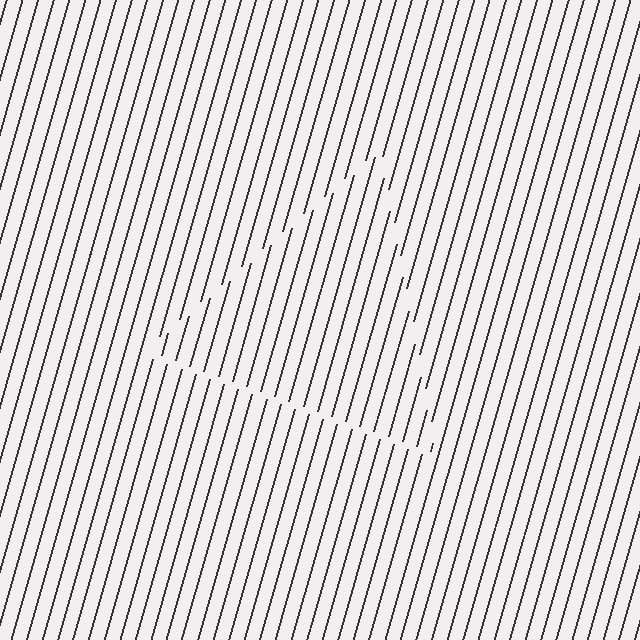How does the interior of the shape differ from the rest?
The interior of the shape contains the same grating, shifted by half a period — the contour is defined by the phase discontinuity where line-ends from the inner and outer gratings abut.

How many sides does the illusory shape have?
3 sides — the line-ends trace a triangle.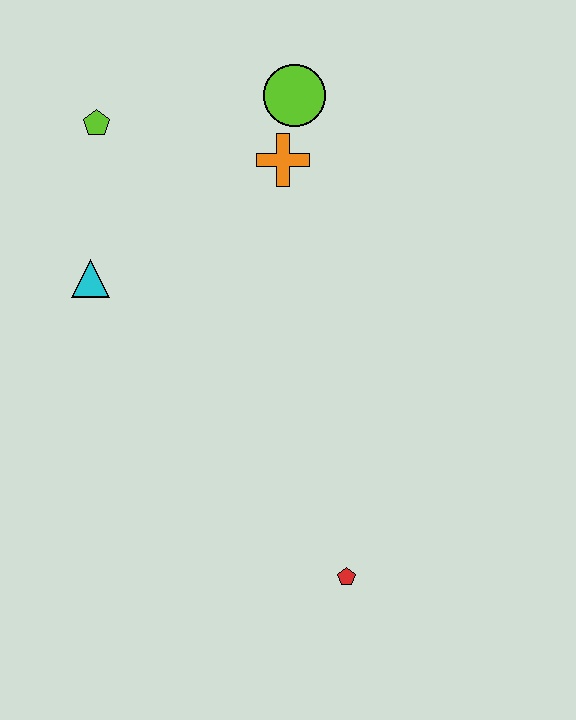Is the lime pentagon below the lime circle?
Yes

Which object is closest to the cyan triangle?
The lime pentagon is closest to the cyan triangle.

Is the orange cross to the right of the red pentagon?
No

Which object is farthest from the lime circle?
The red pentagon is farthest from the lime circle.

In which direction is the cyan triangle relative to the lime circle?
The cyan triangle is to the left of the lime circle.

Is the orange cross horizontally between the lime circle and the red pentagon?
No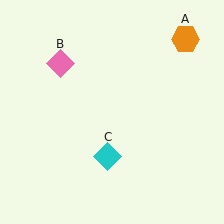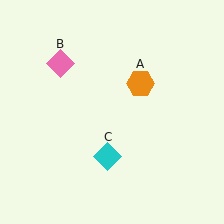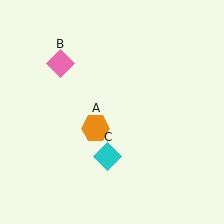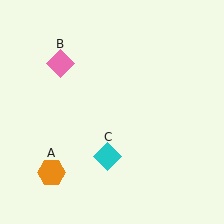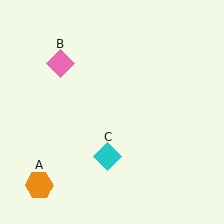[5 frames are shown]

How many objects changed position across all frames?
1 object changed position: orange hexagon (object A).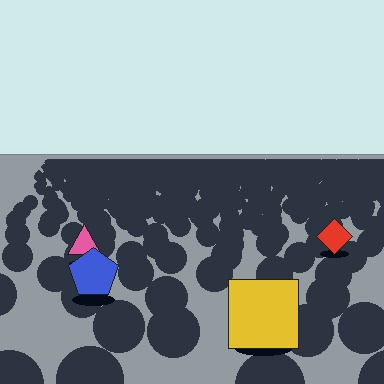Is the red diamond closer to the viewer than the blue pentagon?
No. The blue pentagon is closer — you can tell from the texture gradient: the ground texture is coarser near it.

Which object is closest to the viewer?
The yellow square is closest. The texture marks near it are larger and more spread out.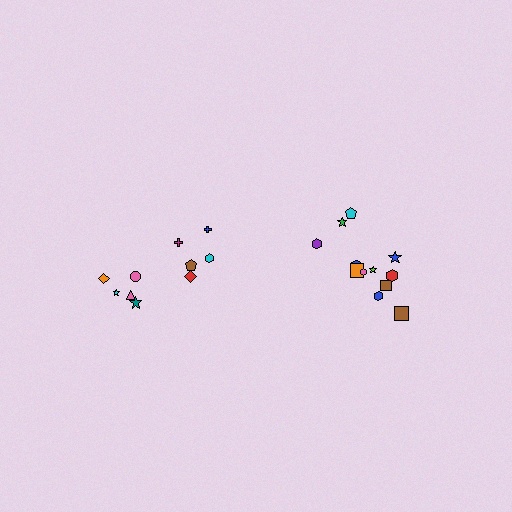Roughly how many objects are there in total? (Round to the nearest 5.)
Roughly 20 objects in total.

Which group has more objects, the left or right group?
The right group.